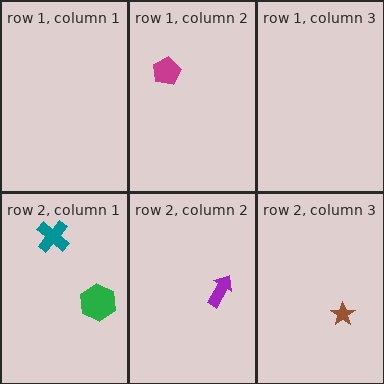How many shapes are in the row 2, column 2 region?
1.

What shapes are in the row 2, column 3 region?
The brown star.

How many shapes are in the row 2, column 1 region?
2.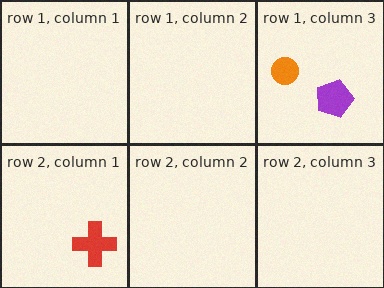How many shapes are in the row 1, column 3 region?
2.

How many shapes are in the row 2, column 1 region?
1.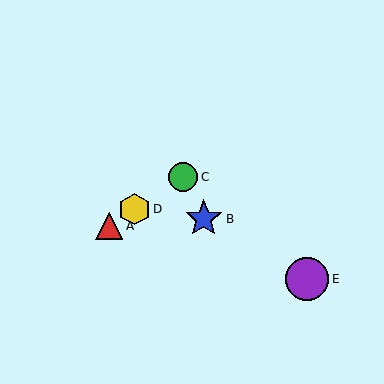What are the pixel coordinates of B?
Object B is at (204, 219).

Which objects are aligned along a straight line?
Objects A, C, D are aligned along a straight line.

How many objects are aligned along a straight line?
3 objects (A, C, D) are aligned along a straight line.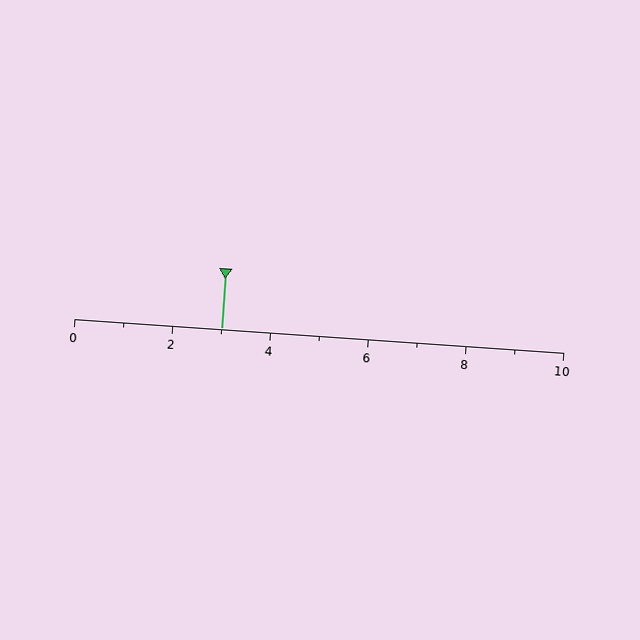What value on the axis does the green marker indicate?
The marker indicates approximately 3.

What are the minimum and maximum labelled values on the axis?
The axis runs from 0 to 10.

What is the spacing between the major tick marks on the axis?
The major ticks are spaced 2 apart.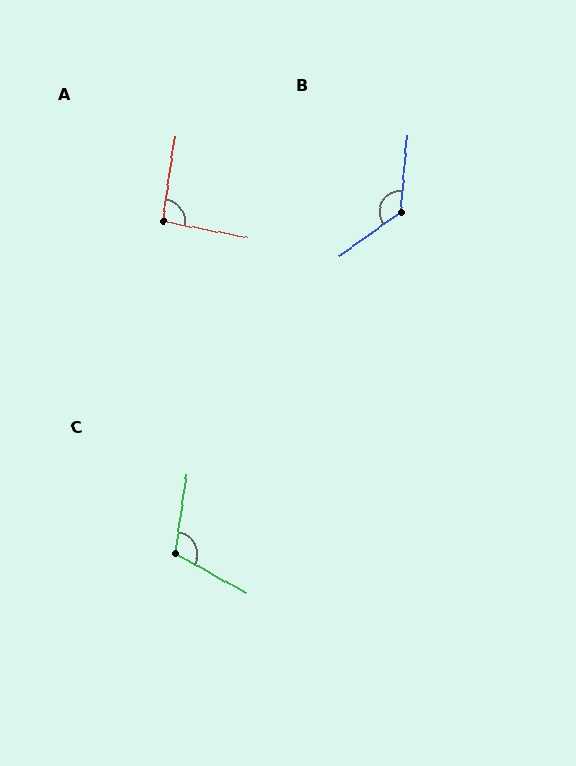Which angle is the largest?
B, at approximately 131 degrees.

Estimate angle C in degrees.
Approximately 110 degrees.